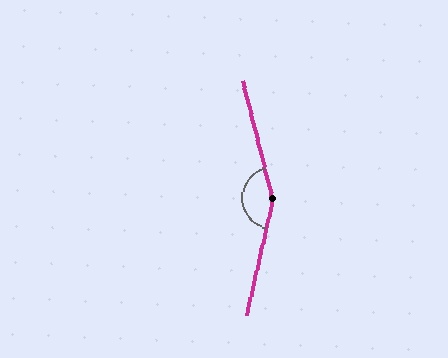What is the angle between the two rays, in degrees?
Approximately 153 degrees.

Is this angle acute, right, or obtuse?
It is obtuse.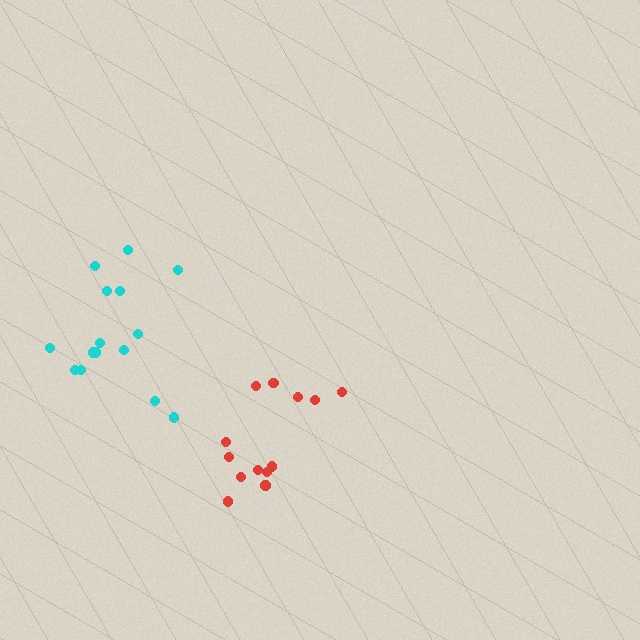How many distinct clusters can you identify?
There are 2 distinct clusters.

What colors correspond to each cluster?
The clusters are colored: red, cyan.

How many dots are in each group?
Group 1: 13 dots, Group 2: 16 dots (29 total).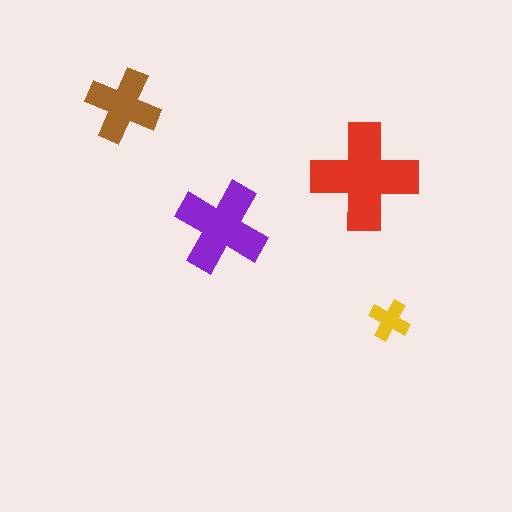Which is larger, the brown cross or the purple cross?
The purple one.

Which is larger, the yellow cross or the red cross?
The red one.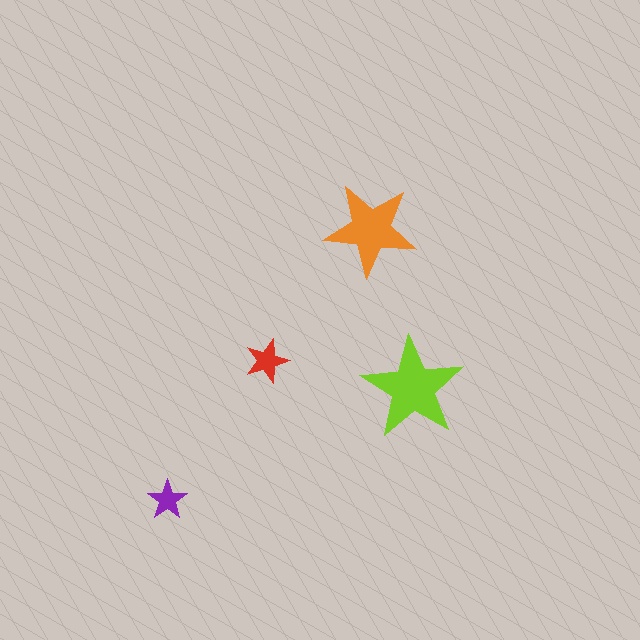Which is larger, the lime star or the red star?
The lime one.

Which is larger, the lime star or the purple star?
The lime one.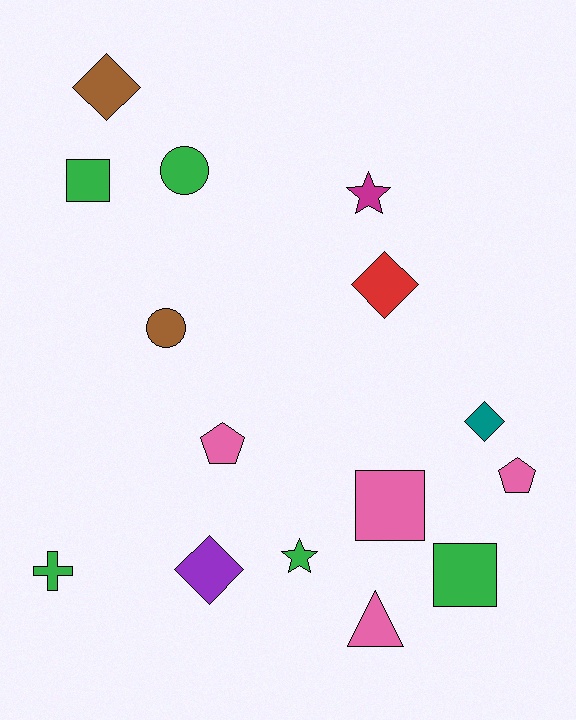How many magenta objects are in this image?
There is 1 magenta object.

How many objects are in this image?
There are 15 objects.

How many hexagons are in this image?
There are no hexagons.